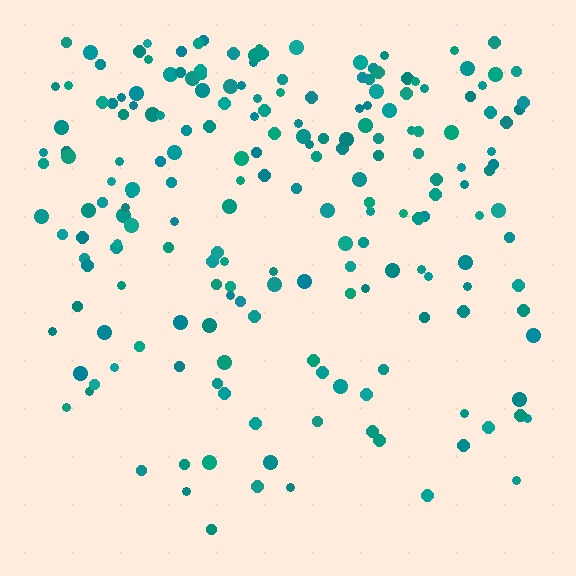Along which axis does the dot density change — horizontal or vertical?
Vertical.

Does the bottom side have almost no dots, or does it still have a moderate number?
Still a moderate number, just noticeably fewer than the top.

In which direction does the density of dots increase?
From bottom to top, with the top side densest.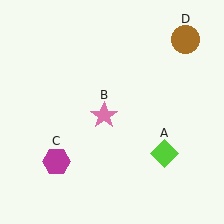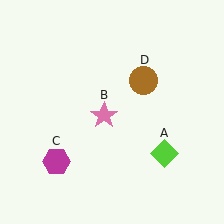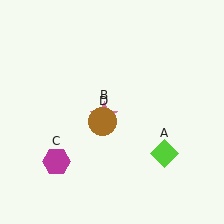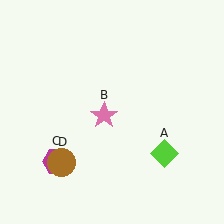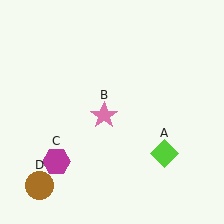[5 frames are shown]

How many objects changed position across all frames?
1 object changed position: brown circle (object D).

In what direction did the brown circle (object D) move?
The brown circle (object D) moved down and to the left.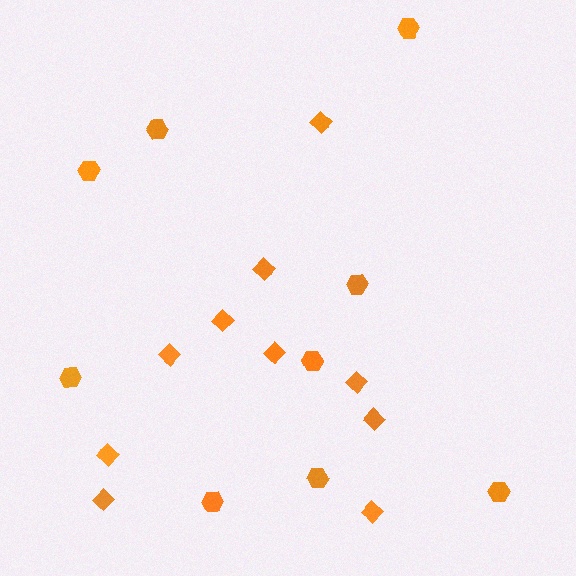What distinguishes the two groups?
There are 2 groups: one group of hexagons (9) and one group of diamonds (10).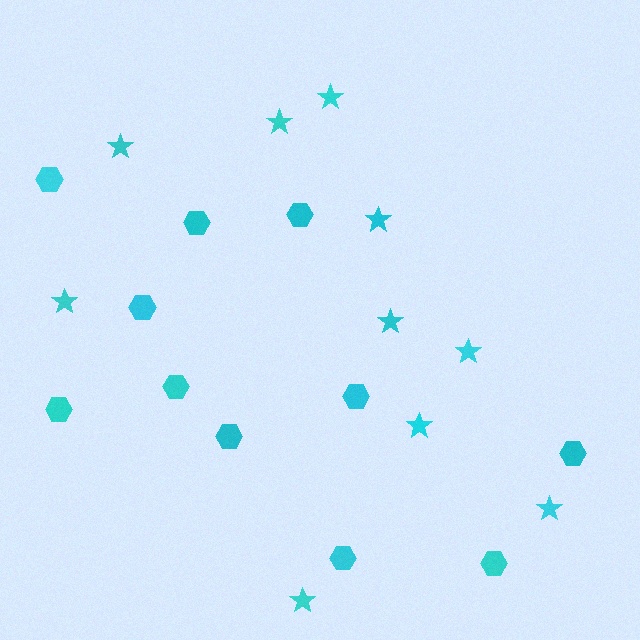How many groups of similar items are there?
There are 2 groups: one group of stars (10) and one group of hexagons (11).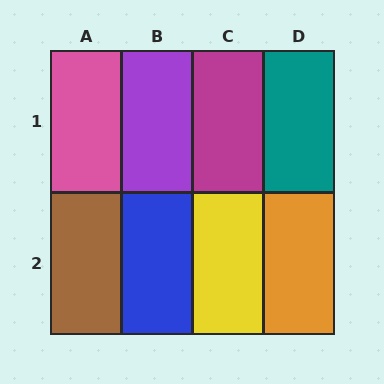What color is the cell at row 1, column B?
Purple.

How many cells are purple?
1 cell is purple.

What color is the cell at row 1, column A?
Pink.